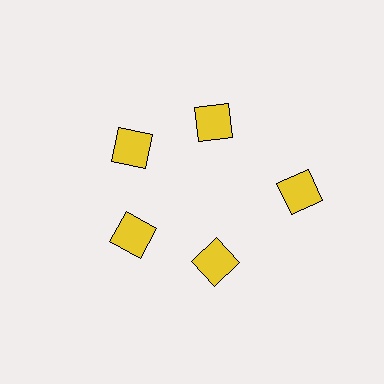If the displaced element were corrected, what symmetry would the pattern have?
It would have 5-fold rotational symmetry — the pattern would map onto itself every 72 degrees.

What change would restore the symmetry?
The symmetry would be restored by moving it inward, back onto the ring so that all 5 diamonds sit at equal angles and equal distance from the center.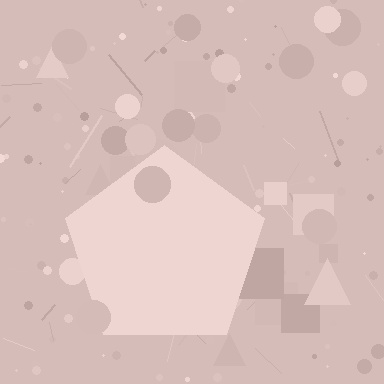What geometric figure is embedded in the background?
A pentagon is embedded in the background.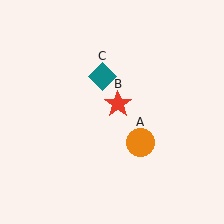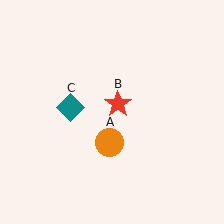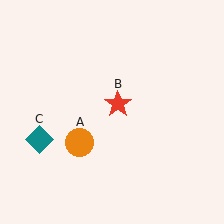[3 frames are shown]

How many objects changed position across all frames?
2 objects changed position: orange circle (object A), teal diamond (object C).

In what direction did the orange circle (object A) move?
The orange circle (object A) moved left.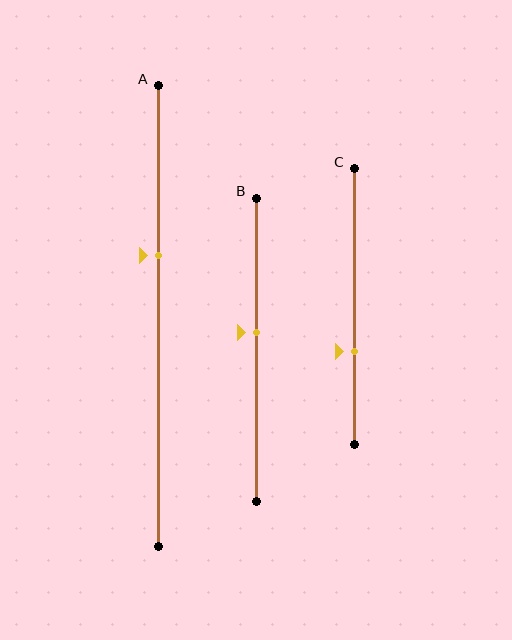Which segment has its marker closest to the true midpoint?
Segment B has its marker closest to the true midpoint.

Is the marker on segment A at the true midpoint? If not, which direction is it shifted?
No, the marker on segment A is shifted upward by about 13% of the segment length.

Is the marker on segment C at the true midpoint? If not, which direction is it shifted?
No, the marker on segment C is shifted downward by about 16% of the segment length.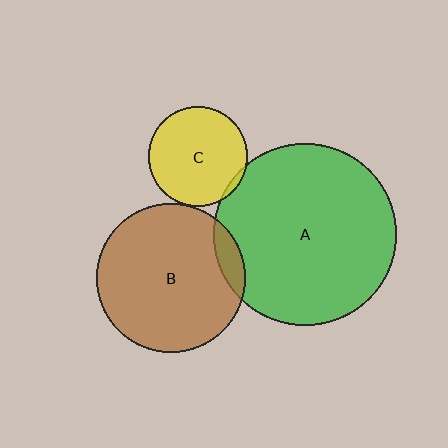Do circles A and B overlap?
Yes.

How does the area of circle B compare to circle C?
Approximately 2.3 times.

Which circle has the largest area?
Circle A (green).